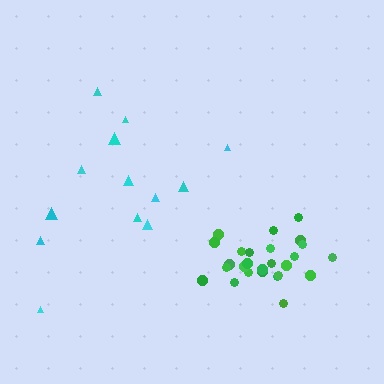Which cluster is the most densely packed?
Green.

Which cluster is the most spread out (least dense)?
Cyan.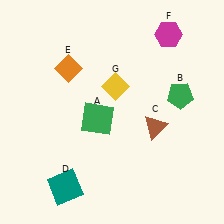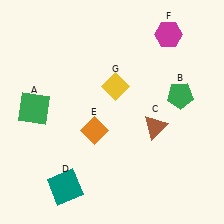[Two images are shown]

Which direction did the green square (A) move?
The green square (A) moved left.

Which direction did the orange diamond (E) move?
The orange diamond (E) moved down.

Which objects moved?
The objects that moved are: the green square (A), the orange diamond (E).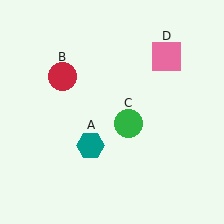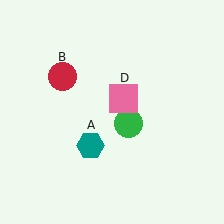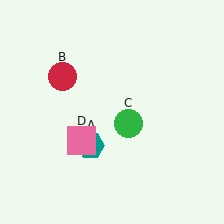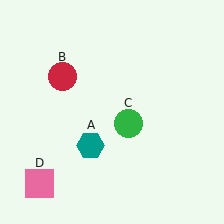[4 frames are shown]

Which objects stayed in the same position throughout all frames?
Teal hexagon (object A) and red circle (object B) and green circle (object C) remained stationary.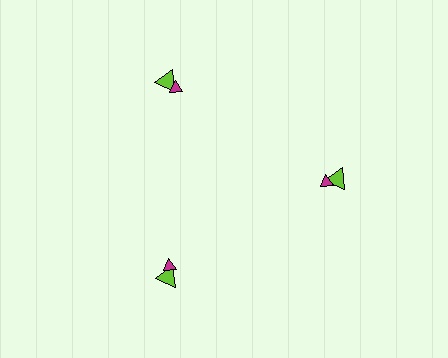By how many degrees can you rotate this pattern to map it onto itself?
The pattern maps onto itself every 120 degrees of rotation.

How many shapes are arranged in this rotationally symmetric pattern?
There are 6 shapes, arranged in 3 groups of 2.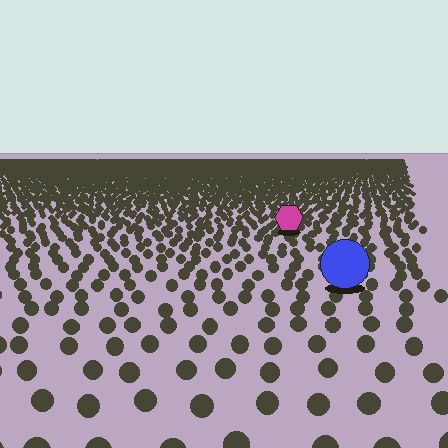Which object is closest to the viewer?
The blue circle is closest. The texture marks near it are larger and more spread out.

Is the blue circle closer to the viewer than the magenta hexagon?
Yes. The blue circle is closer — you can tell from the texture gradient: the ground texture is coarser near it.